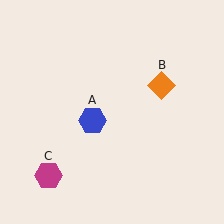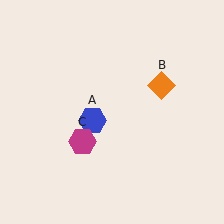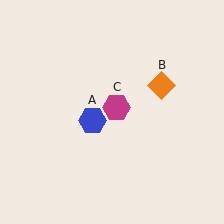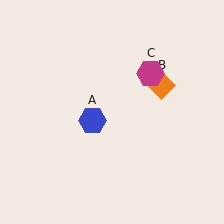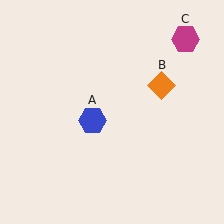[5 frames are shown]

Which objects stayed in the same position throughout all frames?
Blue hexagon (object A) and orange diamond (object B) remained stationary.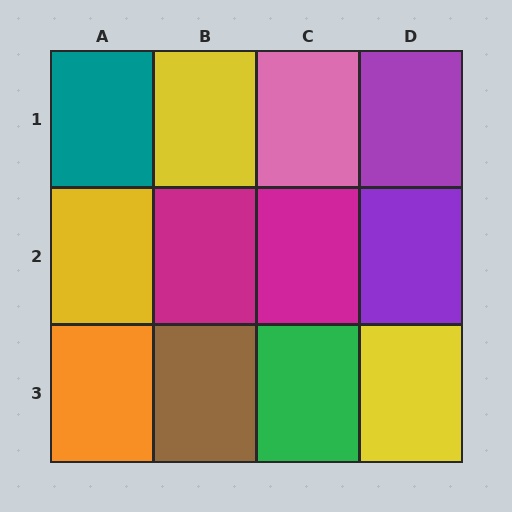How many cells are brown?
1 cell is brown.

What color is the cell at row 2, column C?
Magenta.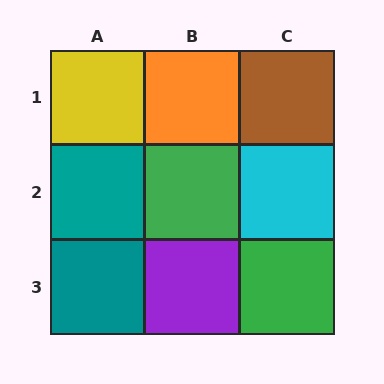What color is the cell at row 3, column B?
Purple.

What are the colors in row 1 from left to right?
Yellow, orange, brown.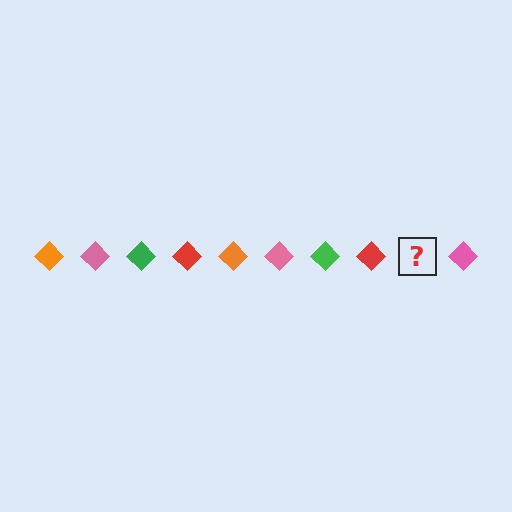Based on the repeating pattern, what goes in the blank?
The blank should be an orange diamond.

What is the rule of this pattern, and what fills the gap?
The rule is that the pattern cycles through orange, pink, green, red diamonds. The gap should be filled with an orange diamond.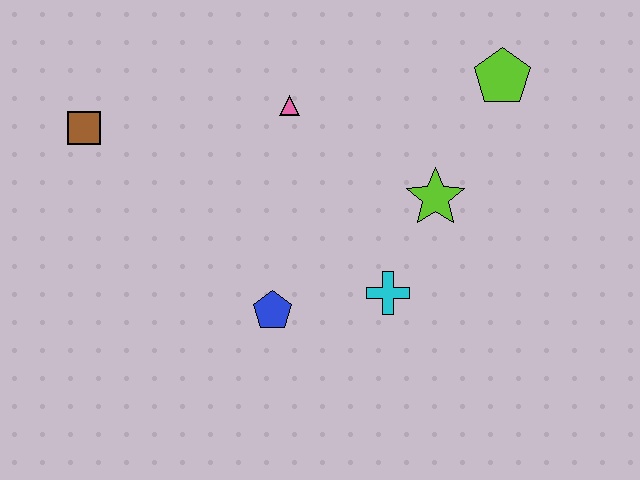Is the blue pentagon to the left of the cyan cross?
Yes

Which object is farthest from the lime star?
The brown square is farthest from the lime star.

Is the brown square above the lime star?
Yes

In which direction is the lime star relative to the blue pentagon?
The lime star is to the right of the blue pentagon.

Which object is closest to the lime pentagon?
The lime star is closest to the lime pentagon.